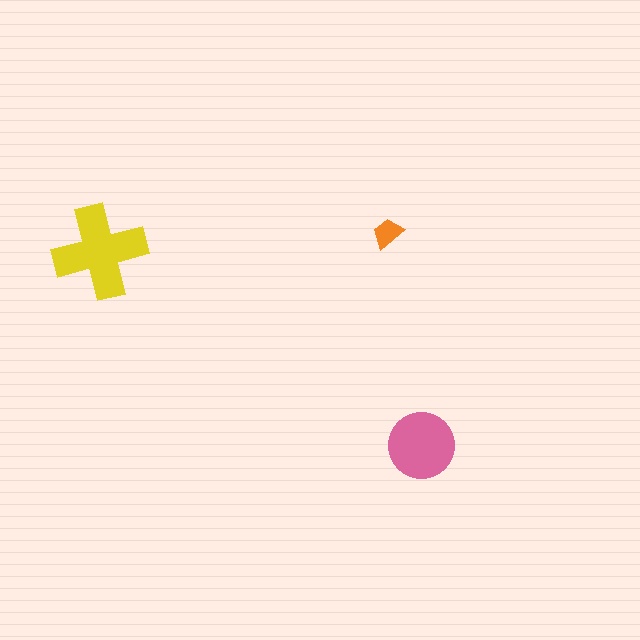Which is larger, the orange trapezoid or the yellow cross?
The yellow cross.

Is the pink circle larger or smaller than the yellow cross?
Smaller.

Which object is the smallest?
The orange trapezoid.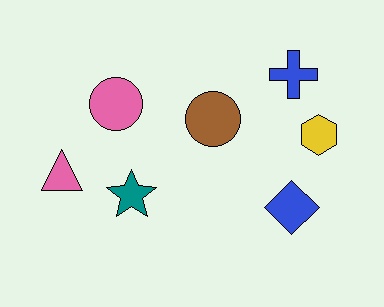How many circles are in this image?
There are 2 circles.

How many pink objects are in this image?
There are 2 pink objects.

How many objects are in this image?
There are 7 objects.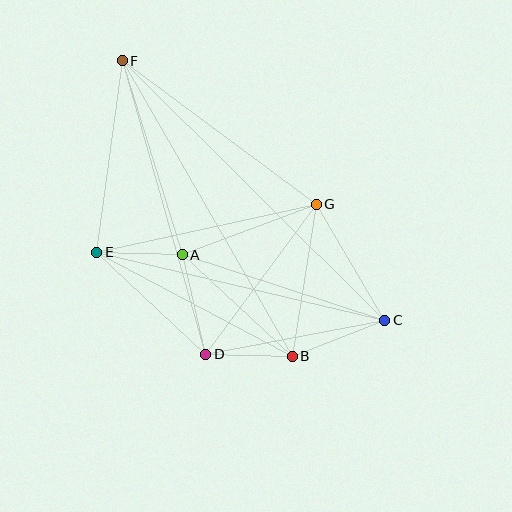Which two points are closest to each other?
Points A and E are closest to each other.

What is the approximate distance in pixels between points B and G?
The distance between B and G is approximately 154 pixels.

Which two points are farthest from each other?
Points C and F are farthest from each other.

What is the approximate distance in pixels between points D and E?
The distance between D and E is approximately 150 pixels.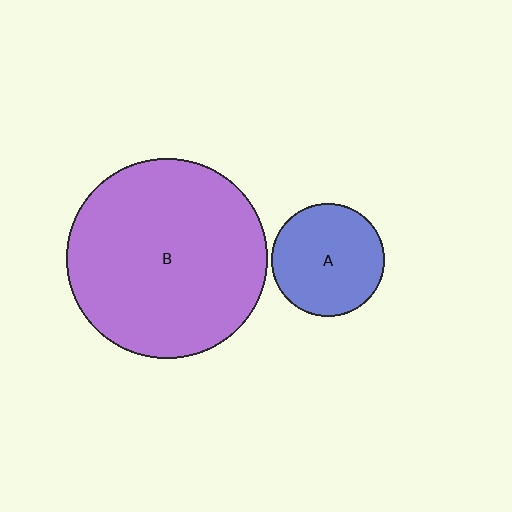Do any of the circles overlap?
No, none of the circles overlap.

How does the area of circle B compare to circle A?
Approximately 3.2 times.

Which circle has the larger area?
Circle B (purple).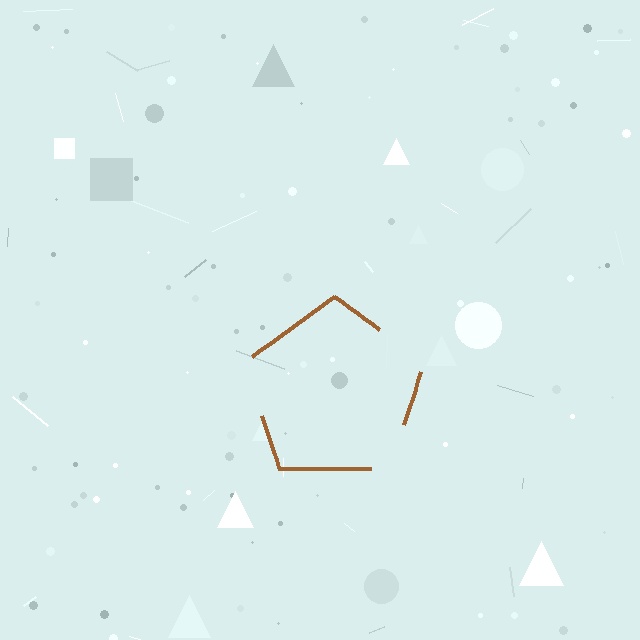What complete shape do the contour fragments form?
The contour fragments form a pentagon.